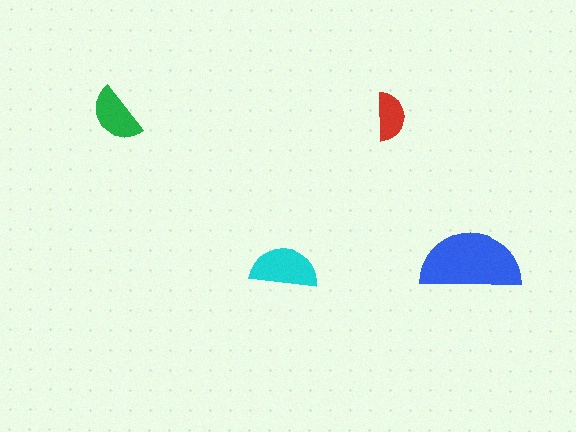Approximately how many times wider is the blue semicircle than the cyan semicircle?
About 1.5 times wider.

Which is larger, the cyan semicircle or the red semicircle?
The cyan one.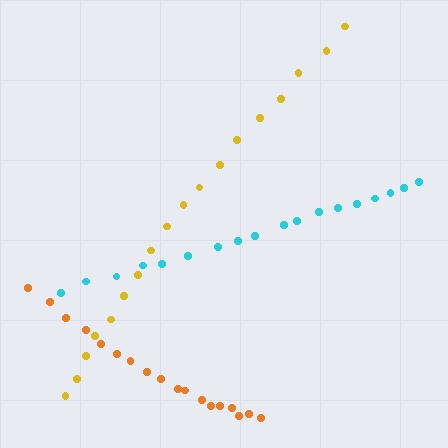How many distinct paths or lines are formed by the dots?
There are 3 distinct paths.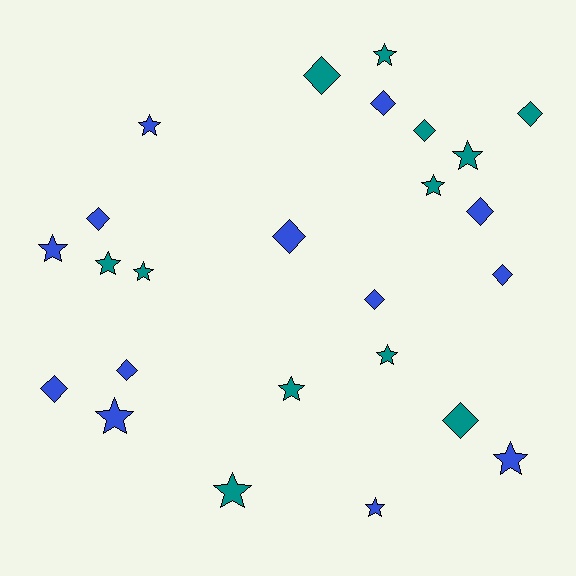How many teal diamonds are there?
There are 4 teal diamonds.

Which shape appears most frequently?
Star, with 13 objects.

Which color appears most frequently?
Blue, with 13 objects.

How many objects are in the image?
There are 25 objects.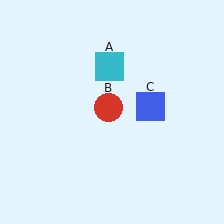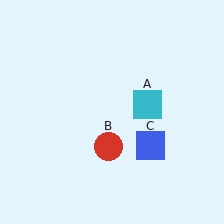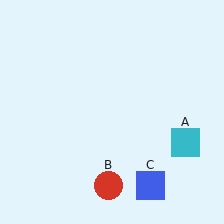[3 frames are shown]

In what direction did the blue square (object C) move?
The blue square (object C) moved down.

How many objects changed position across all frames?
3 objects changed position: cyan square (object A), red circle (object B), blue square (object C).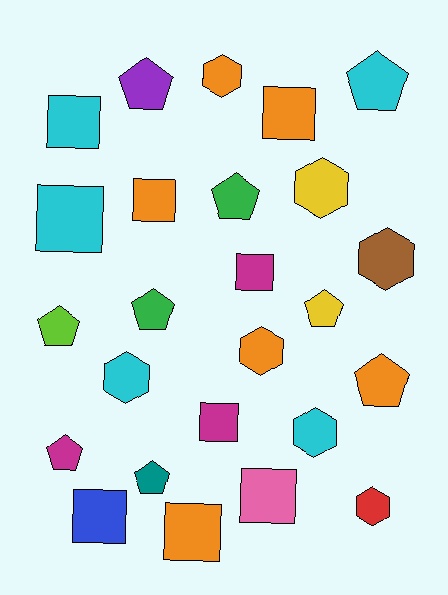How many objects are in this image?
There are 25 objects.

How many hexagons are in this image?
There are 7 hexagons.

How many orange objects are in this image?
There are 6 orange objects.